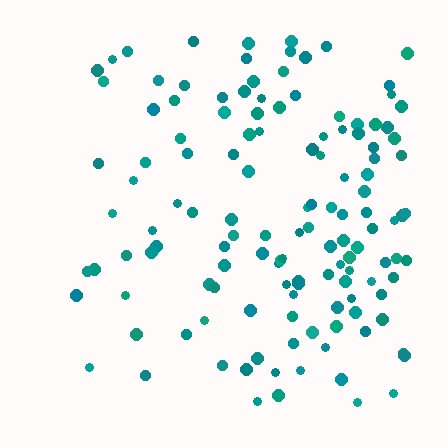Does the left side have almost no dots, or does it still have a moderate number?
Still a moderate number, just noticeably fewer than the right.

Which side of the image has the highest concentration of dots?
The right.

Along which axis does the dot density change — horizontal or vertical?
Horizontal.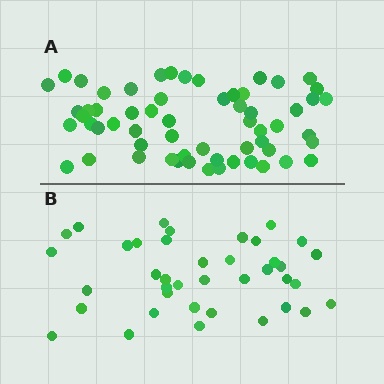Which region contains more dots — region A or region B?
Region A (the top region) has more dots.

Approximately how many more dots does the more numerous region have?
Region A has approximately 20 more dots than region B.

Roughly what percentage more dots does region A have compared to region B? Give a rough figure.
About 55% more.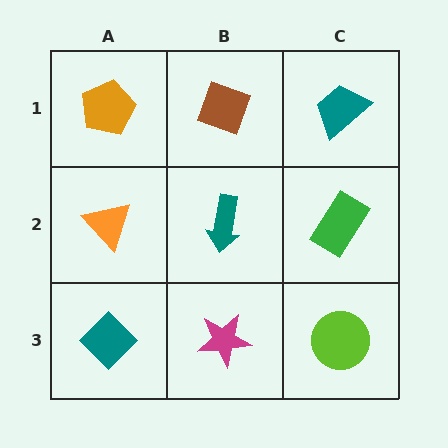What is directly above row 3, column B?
A teal arrow.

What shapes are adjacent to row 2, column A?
An orange pentagon (row 1, column A), a teal diamond (row 3, column A), a teal arrow (row 2, column B).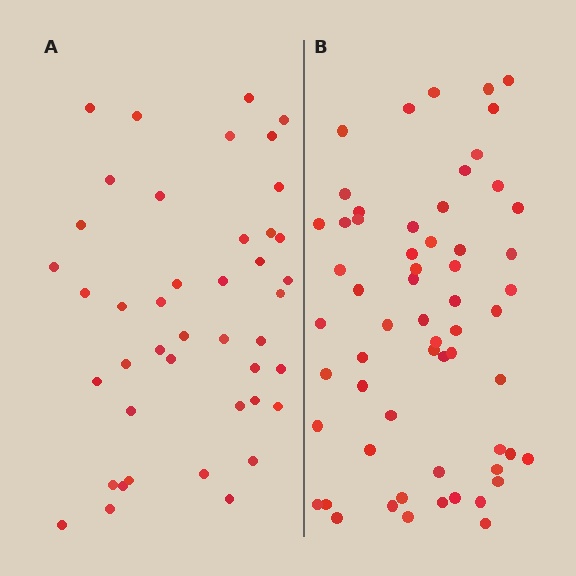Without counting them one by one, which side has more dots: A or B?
Region B (the right region) has more dots.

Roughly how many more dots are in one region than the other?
Region B has approximately 15 more dots than region A.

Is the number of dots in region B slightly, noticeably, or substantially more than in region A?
Region B has noticeably more, but not dramatically so. The ratio is roughly 1.4 to 1.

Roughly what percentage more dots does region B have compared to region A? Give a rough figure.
About 40% more.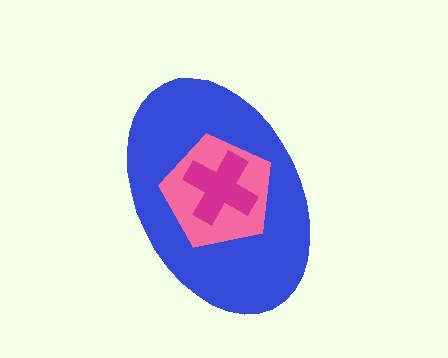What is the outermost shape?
The blue ellipse.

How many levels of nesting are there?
3.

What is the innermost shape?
The magenta cross.